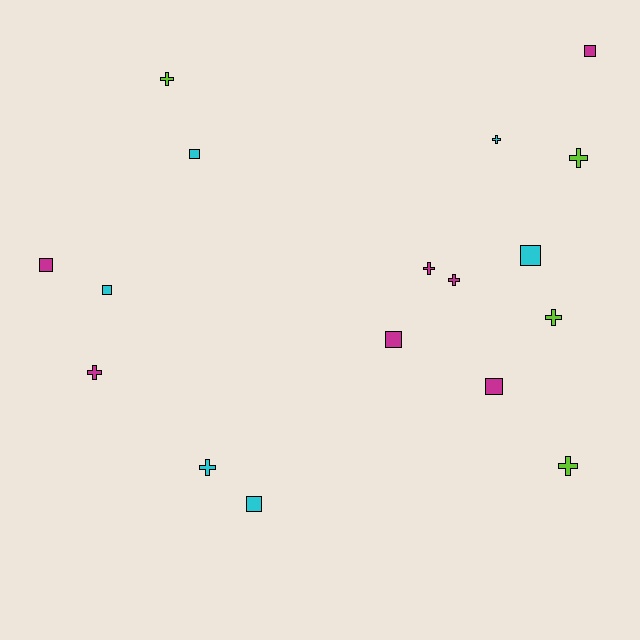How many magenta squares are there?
There are 4 magenta squares.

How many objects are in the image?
There are 17 objects.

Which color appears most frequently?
Magenta, with 7 objects.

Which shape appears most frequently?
Cross, with 9 objects.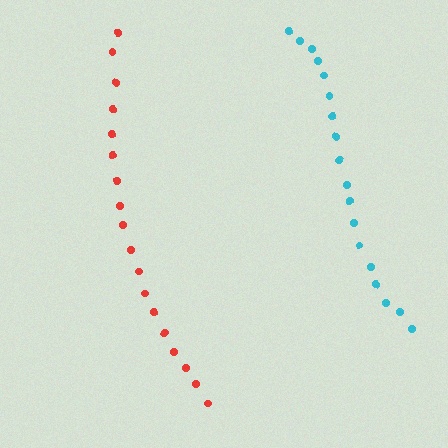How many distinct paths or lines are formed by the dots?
There are 2 distinct paths.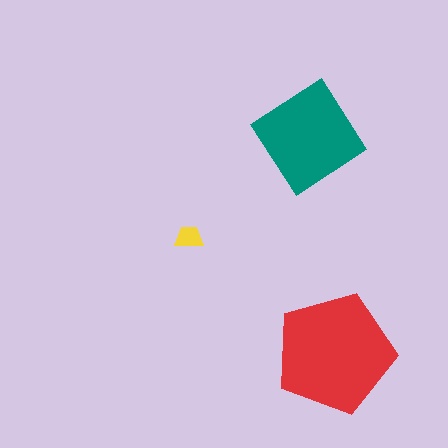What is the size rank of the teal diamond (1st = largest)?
2nd.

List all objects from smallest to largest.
The yellow trapezoid, the teal diamond, the red pentagon.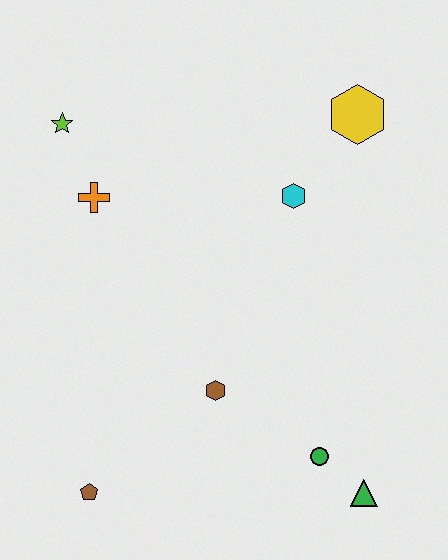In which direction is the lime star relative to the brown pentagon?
The lime star is above the brown pentagon.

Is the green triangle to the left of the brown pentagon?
No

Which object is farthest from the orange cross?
The green triangle is farthest from the orange cross.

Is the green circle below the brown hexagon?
Yes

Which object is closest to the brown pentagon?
The brown hexagon is closest to the brown pentagon.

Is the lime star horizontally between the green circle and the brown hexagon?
No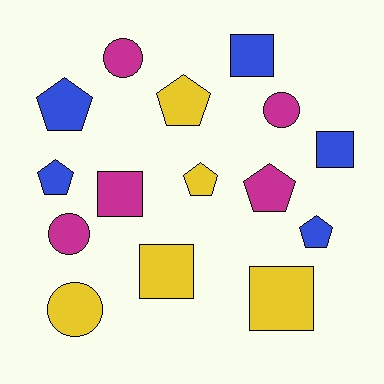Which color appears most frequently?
Yellow, with 5 objects.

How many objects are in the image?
There are 15 objects.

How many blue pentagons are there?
There are 3 blue pentagons.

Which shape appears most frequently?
Pentagon, with 6 objects.